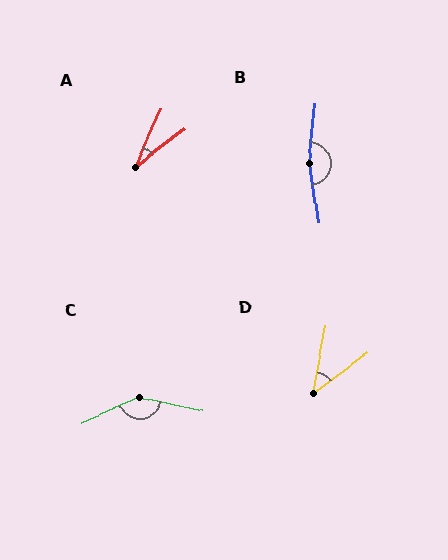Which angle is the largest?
B, at approximately 166 degrees.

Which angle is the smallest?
A, at approximately 29 degrees.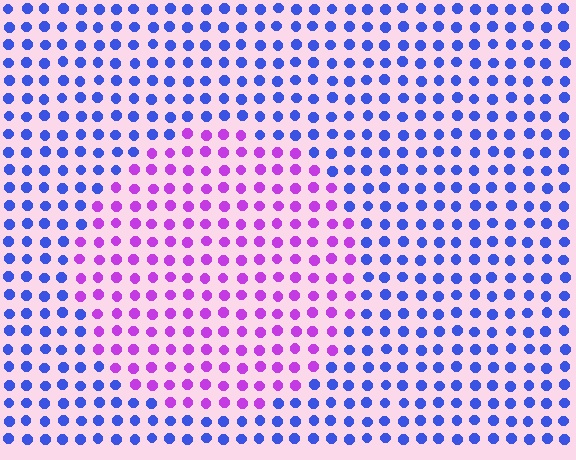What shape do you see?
I see a circle.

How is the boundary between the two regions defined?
The boundary is defined purely by a slight shift in hue (about 58 degrees). Spacing, size, and orientation are identical on both sides.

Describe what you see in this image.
The image is filled with small blue elements in a uniform arrangement. A circle-shaped region is visible where the elements are tinted to a slightly different hue, forming a subtle color boundary.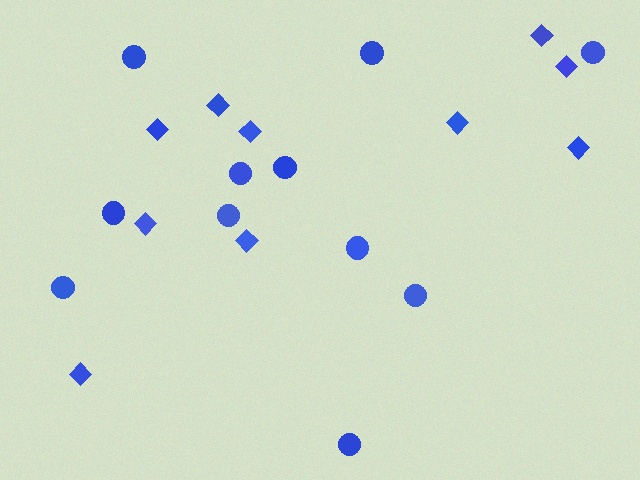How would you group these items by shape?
There are 2 groups: one group of circles (11) and one group of diamonds (10).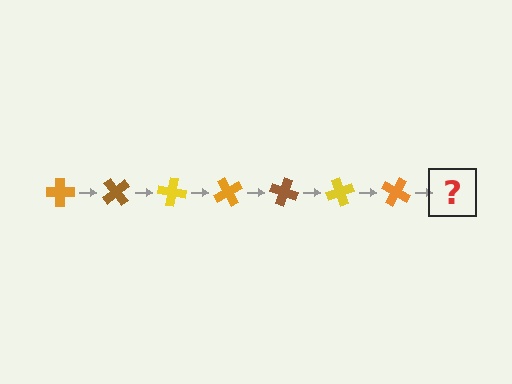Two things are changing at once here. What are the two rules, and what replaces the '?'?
The two rules are that it rotates 50 degrees each step and the color cycles through orange, brown, and yellow. The '?' should be a brown cross, rotated 350 degrees from the start.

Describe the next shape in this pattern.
It should be a brown cross, rotated 350 degrees from the start.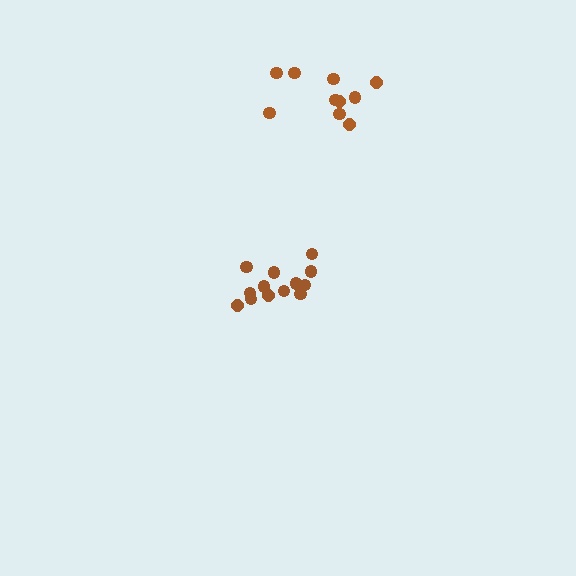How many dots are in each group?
Group 1: 13 dots, Group 2: 10 dots (23 total).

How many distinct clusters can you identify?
There are 2 distinct clusters.